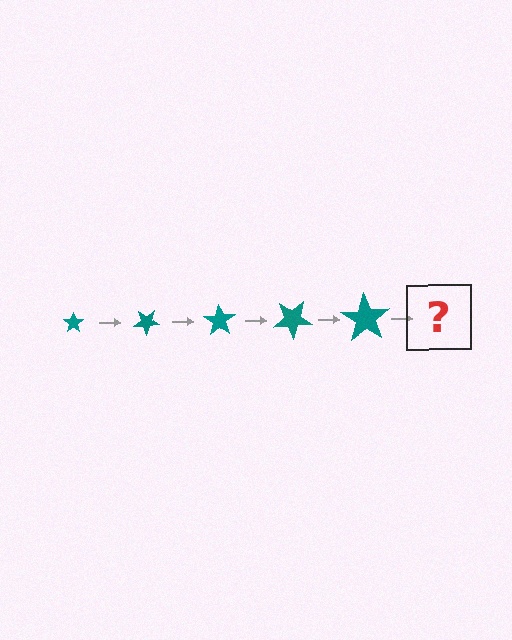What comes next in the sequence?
The next element should be a star, larger than the previous one and rotated 175 degrees from the start.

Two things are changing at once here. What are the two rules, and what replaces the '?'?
The two rules are that the star grows larger each step and it rotates 35 degrees each step. The '?' should be a star, larger than the previous one and rotated 175 degrees from the start.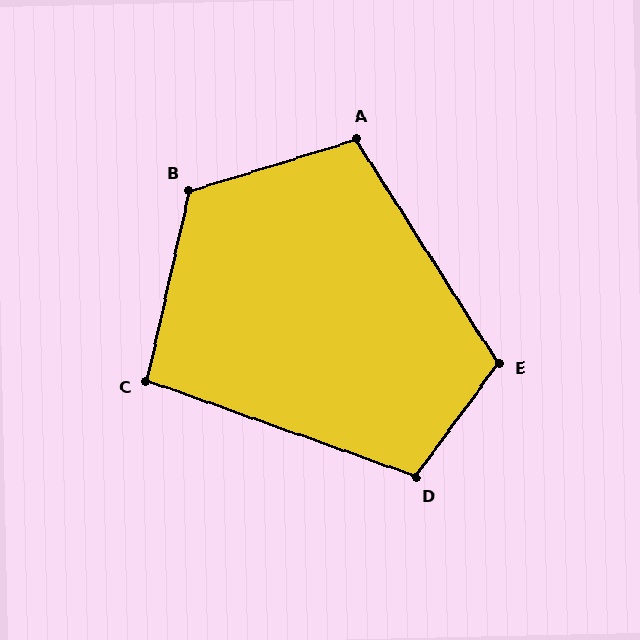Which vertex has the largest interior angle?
B, at approximately 120 degrees.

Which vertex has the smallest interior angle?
C, at approximately 97 degrees.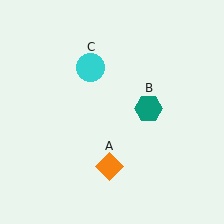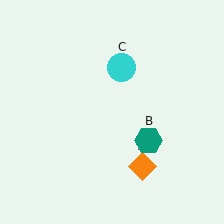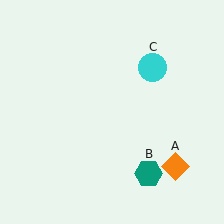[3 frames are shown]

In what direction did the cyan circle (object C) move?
The cyan circle (object C) moved right.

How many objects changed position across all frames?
3 objects changed position: orange diamond (object A), teal hexagon (object B), cyan circle (object C).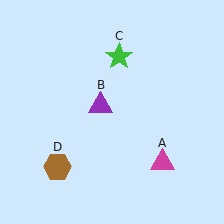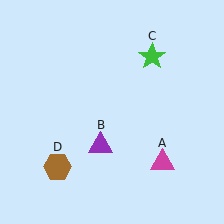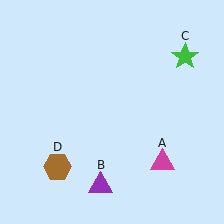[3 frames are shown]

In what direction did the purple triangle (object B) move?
The purple triangle (object B) moved down.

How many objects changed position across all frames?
2 objects changed position: purple triangle (object B), green star (object C).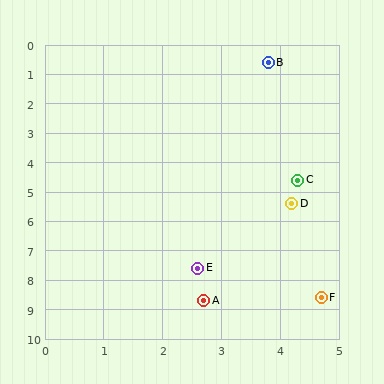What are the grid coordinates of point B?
Point B is at approximately (3.8, 0.6).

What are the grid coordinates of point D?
Point D is at approximately (4.2, 5.4).